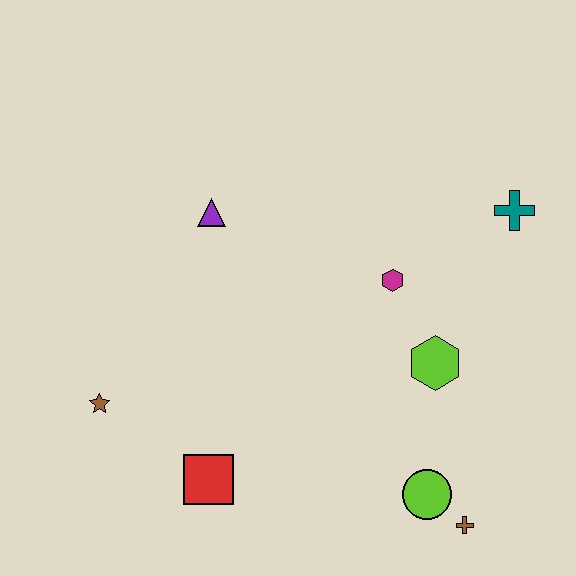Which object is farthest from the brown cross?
The purple triangle is farthest from the brown cross.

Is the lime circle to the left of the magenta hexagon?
No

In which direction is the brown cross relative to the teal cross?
The brown cross is below the teal cross.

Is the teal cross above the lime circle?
Yes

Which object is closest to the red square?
The brown star is closest to the red square.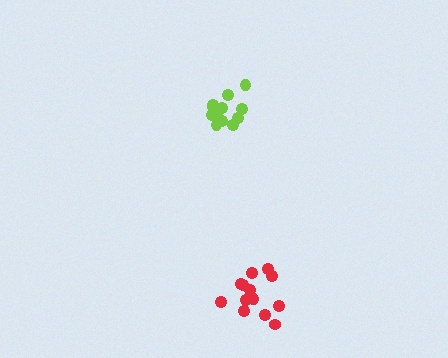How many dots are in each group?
Group 1: 13 dots, Group 2: 12 dots (25 total).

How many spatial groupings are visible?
There are 2 spatial groupings.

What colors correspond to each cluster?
The clusters are colored: red, lime.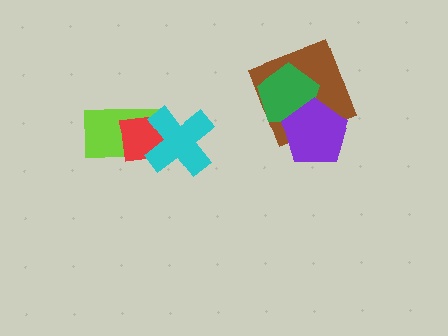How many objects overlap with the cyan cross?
2 objects overlap with the cyan cross.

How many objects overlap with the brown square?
2 objects overlap with the brown square.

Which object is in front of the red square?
The cyan cross is in front of the red square.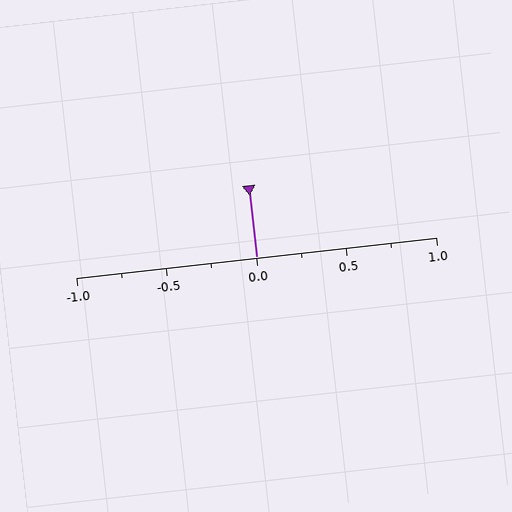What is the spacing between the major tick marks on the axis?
The major ticks are spaced 0.5 apart.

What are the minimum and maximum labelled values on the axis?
The axis runs from -1.0 to 1.0.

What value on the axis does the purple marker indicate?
The marker indicates approximately 0.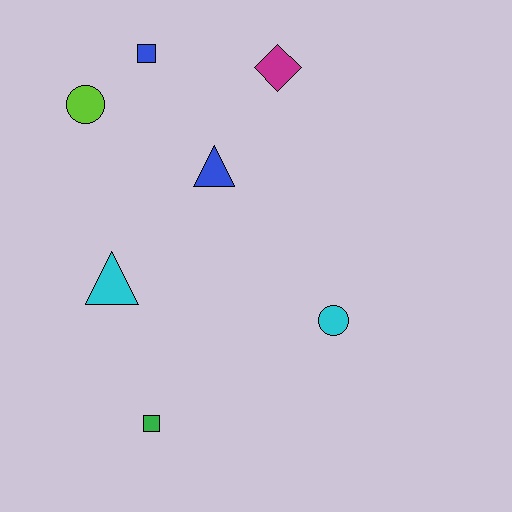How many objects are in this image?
There are 7 objects.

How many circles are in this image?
There are 2 circles.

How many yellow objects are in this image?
There are no yellow objects.